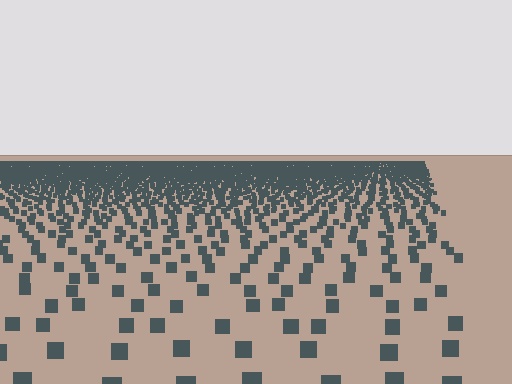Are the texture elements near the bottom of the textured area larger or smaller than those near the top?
Larger. Near the bottom, elements are closer to the viewer and appear at a bigger on-screen size.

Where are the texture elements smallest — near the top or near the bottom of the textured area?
Near the top.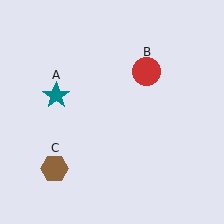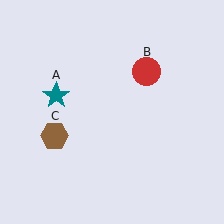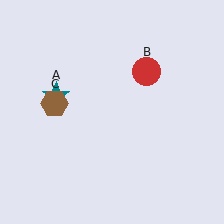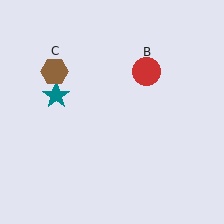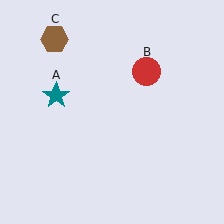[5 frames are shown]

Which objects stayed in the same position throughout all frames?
Teal star (object A) and red circle (object B) remained stationary.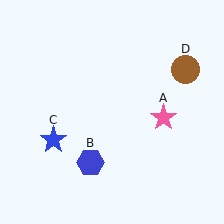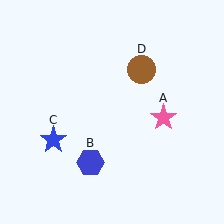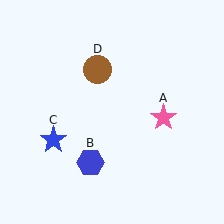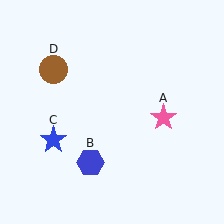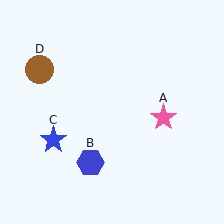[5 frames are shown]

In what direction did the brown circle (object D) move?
The brown circle (object D) moved left.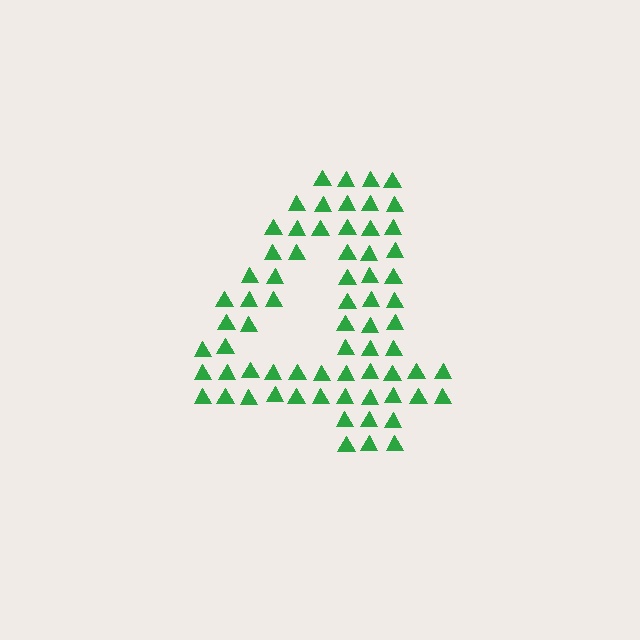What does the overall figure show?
The overall figure shows the digit 4.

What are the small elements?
The small elements are triangles.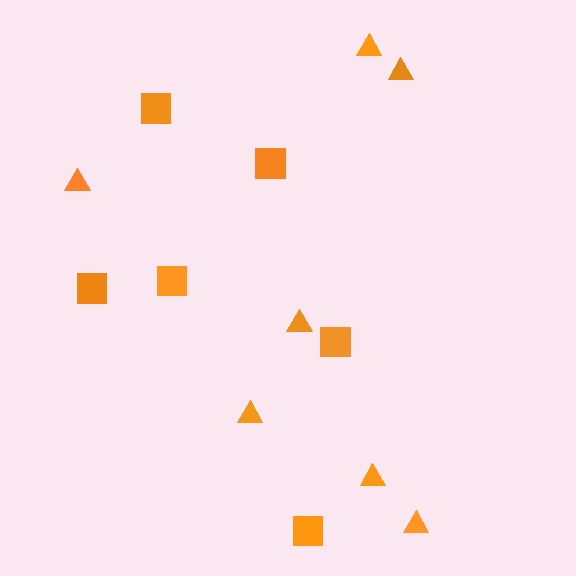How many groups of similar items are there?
There are 2 groups: one group of triangles (7) and one group of squares (6).